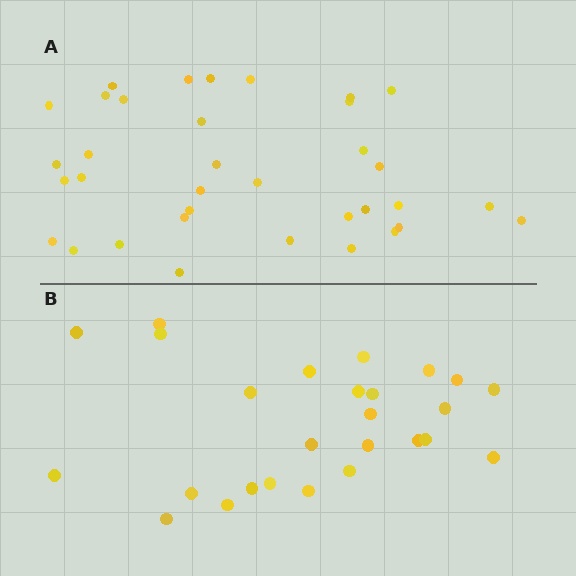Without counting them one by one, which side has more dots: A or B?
Region A (the top region) has more dots.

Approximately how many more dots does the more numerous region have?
Region A has roughly 8 or so more dots than region B.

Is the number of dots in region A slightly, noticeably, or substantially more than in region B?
Region A has noticeably more, but not dramatically so. The ratio is roughly 1.3 to 1.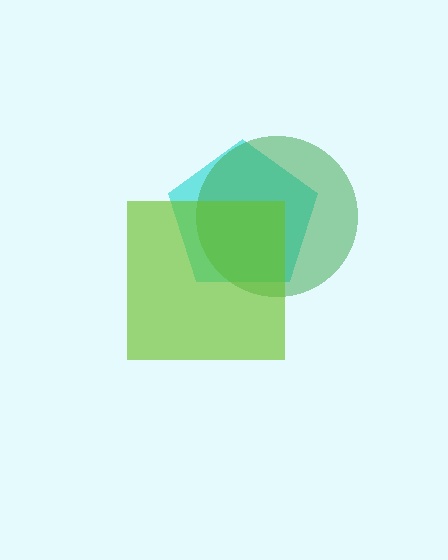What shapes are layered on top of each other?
The layered shapes are: a cyan pentagon, a green circle, a lime square.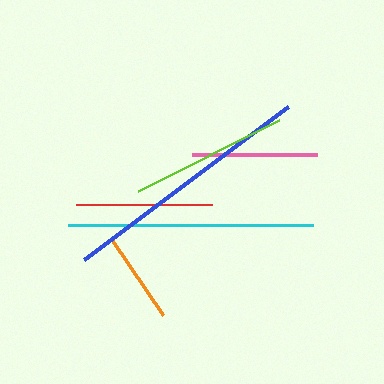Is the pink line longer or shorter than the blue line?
The blue line is longer than the pink line.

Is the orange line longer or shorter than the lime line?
The lime line is longer than the orange line.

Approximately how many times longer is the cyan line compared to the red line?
The cyan line is approximately 1.8 times the length of the red line.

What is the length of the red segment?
The red segment is approximately 136 pixels long.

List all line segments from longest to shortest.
From longest to shortest: blue, cyan, lime, red, pink, orange.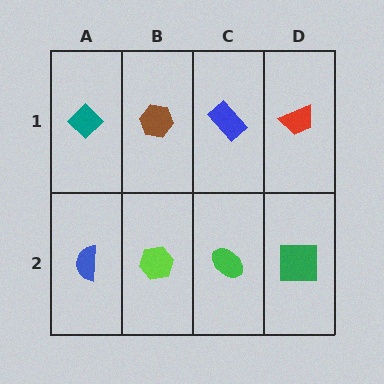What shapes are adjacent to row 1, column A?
A blue semicircle (row 2, column A), a brown hexagon (row 1, column B).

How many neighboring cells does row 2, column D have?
2.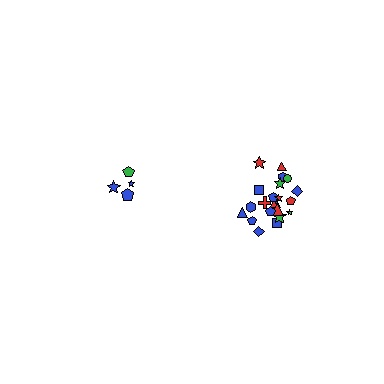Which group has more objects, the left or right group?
The right group.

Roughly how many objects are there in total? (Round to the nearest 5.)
Roughly 25 objects in total.